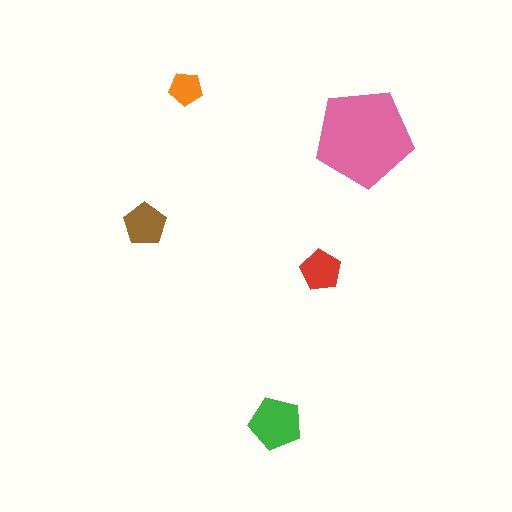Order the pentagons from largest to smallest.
the pink one, the green one, the brown one, the red one, the orange one.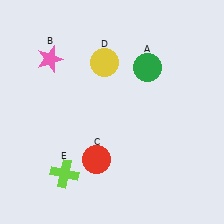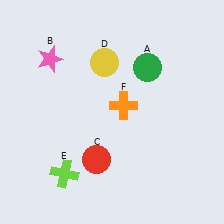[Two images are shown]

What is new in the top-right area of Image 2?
An orange cross (F) was added in the top-right area of Image 2.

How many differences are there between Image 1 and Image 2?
There is 1 difference between the two images.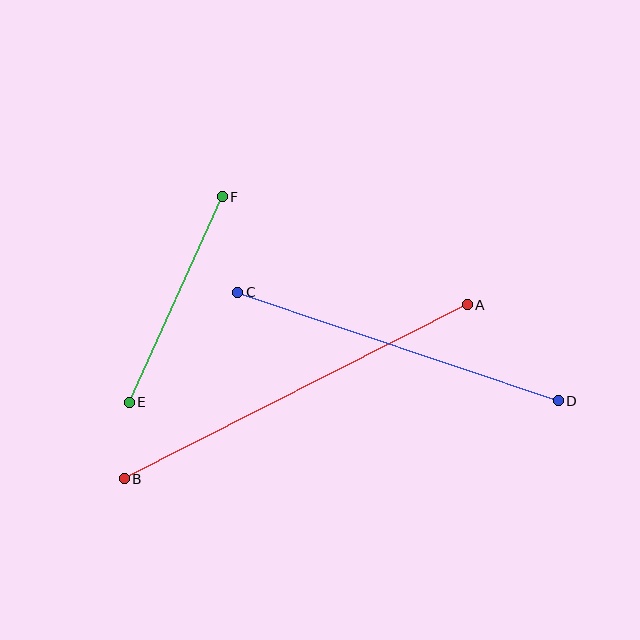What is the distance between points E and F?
The distance is approximately 226 pixels.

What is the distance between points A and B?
The distance is approximately 384 pixels.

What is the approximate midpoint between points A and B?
The midpoint is at approximately (296, 392) pixels.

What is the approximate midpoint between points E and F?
The midpoint is at approximately (176, 300) pixels.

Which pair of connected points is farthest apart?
Points A and B are farthest apart.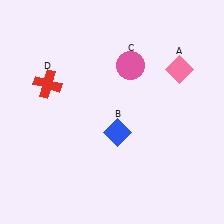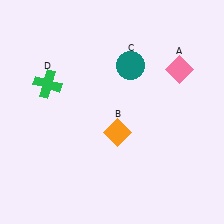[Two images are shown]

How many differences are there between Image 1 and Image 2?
There are 3 differences between the two images.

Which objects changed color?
B changed from blue to orange. C changed from pink to teal. D changed from red to green.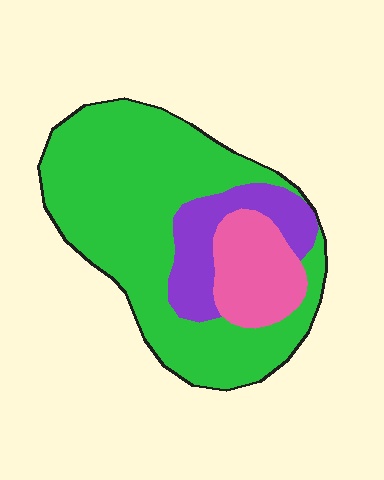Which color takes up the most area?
Green, at roughly 70%.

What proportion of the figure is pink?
Pink covers roughly 15% of the figure.